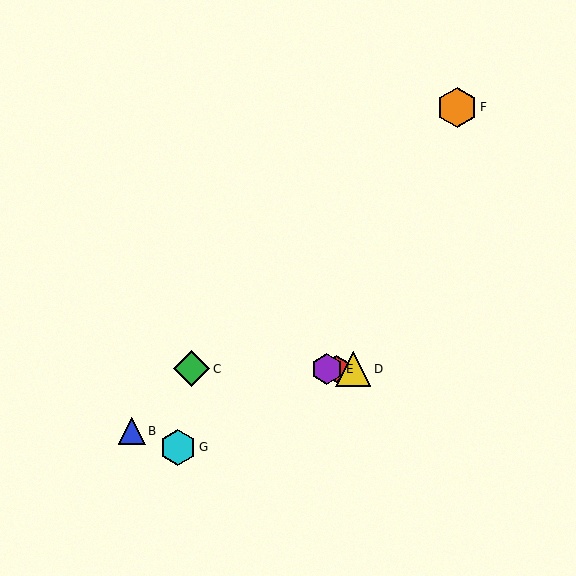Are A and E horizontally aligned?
Yes, both are at y≈369.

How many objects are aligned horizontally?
4 objects (A, C, D, E) are aligned horizontally.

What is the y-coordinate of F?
Object F is at y≈108.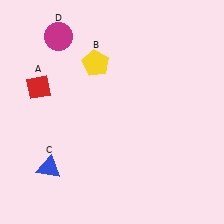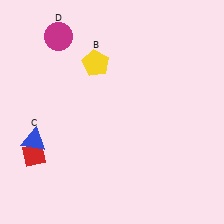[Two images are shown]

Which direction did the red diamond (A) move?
The red diamond (A) moved down.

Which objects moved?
The objects that moved are: the red diamond (A), the blue triangle (C).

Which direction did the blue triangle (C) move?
The blue triangle (C) moved up.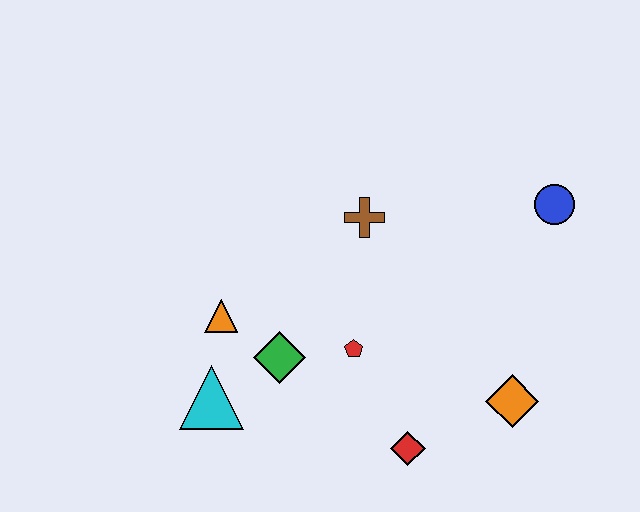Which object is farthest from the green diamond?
The blue circle is farthest from the green diamond.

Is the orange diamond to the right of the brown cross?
Yes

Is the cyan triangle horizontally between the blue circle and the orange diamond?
No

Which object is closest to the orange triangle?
The green diamond is closest to the orange triangle.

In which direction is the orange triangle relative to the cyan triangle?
The orange triangle is above the cyan triangle.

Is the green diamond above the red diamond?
Yes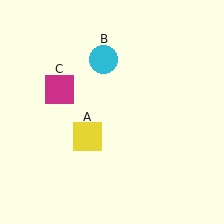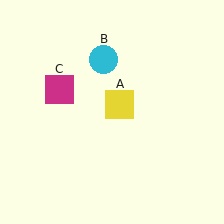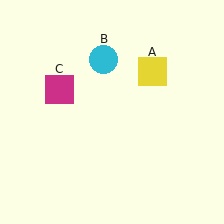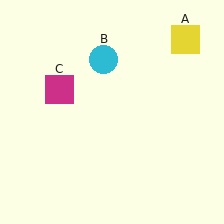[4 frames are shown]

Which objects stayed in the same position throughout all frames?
Cyan circle (object B) and magenta square (object C) remained stationary.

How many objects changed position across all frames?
1 object changed position: yellow square (object A).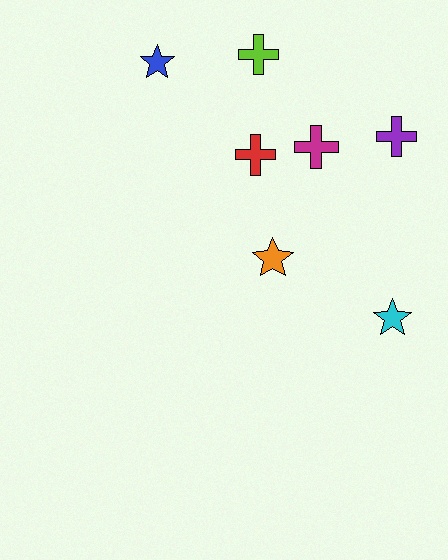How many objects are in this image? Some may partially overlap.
There are 7 objects.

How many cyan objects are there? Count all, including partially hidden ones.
There is 1 cyan object.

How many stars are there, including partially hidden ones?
There are 3 stars.